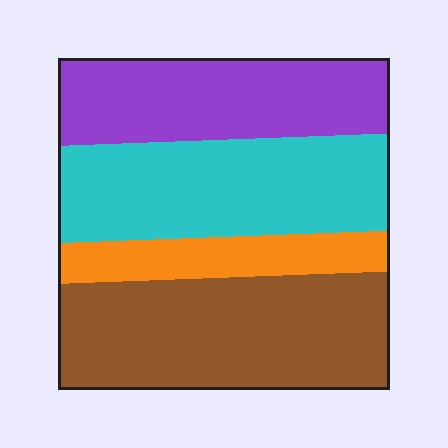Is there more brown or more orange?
Brown.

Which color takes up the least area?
Orange, at roughly 10%.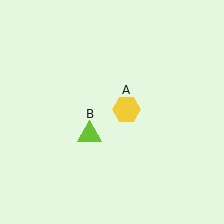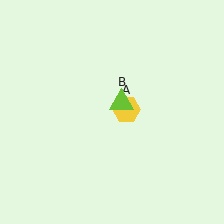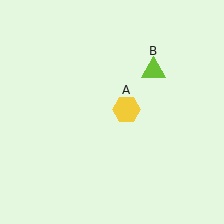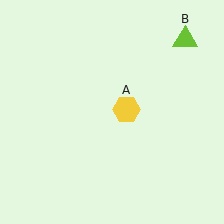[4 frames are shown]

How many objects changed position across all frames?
1 object changed position: lime triangle (object B).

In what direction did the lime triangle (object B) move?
The lime triangle (object B) moved up and to the right.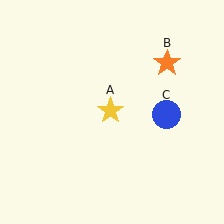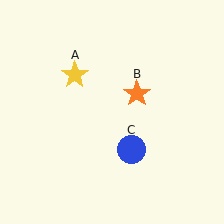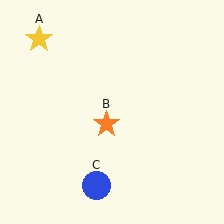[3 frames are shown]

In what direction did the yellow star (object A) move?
The yellow star (object A) moved up and to the left.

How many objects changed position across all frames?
3 objects changed position: yellow star (object A), orange star (object B), blue circle (object C).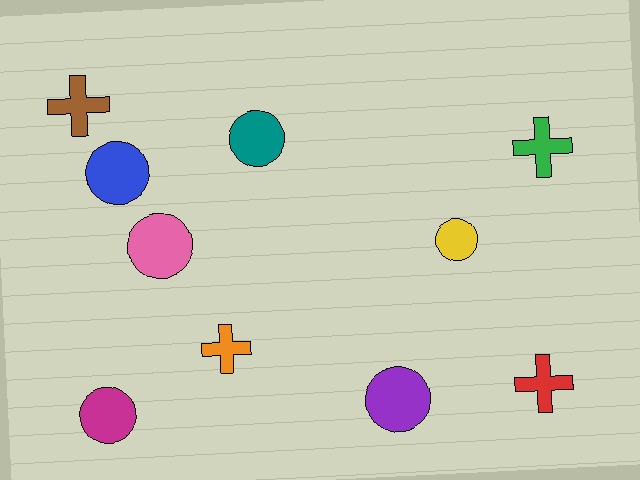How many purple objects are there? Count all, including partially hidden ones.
There is 1 purple object.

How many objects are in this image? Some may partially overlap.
There are 10 objects.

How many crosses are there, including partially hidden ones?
There are 4 crosses.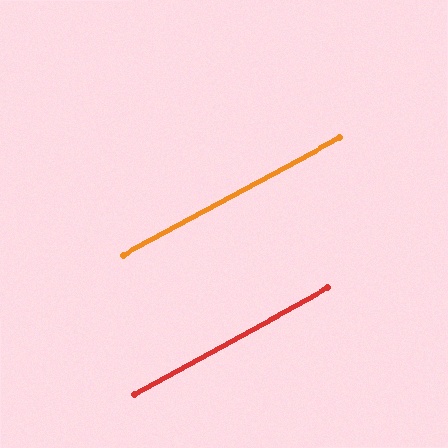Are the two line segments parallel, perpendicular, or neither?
Parallel — their directions differ by only 0.2°.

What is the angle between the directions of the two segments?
Approximately 0 degrees.